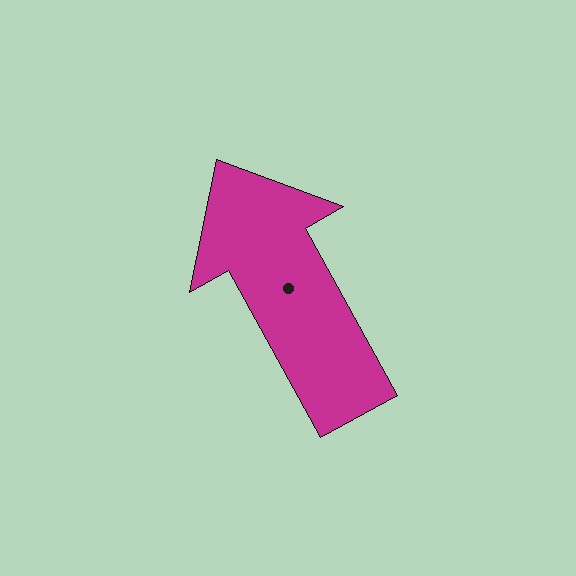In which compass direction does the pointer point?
Northwest.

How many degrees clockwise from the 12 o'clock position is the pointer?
Approximately 331 degrees.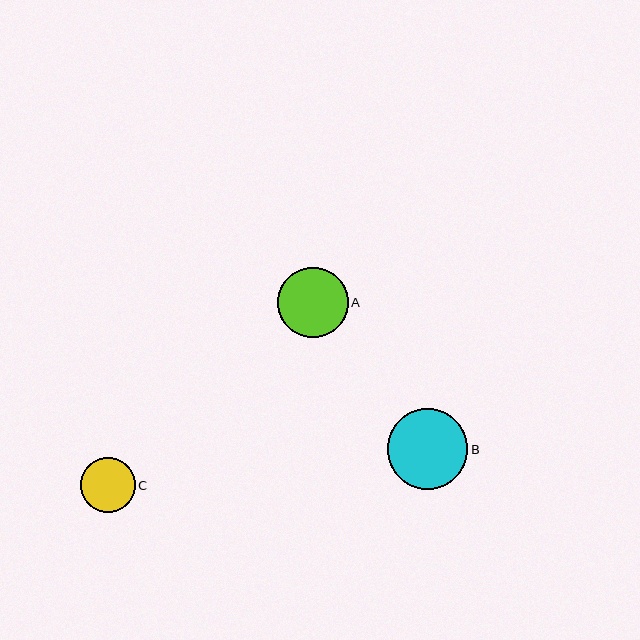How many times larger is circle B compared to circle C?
Circle B is approximately 1.5 times the size of circle C.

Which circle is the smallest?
Circle C is the smallest with a size of approximately 55 pixels.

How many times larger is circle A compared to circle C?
Circle A is approximately 1.3 times the size of circle C.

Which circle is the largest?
Circle B is the largest with a size of approximately 80 pixels.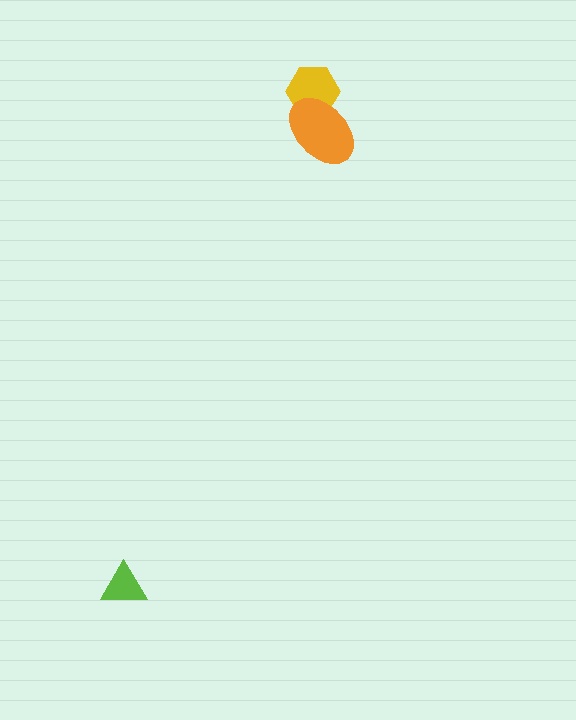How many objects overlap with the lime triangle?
0 objects overlap with the lime triangle.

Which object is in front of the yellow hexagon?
The orange ellipse is in front of the yellow hexagon.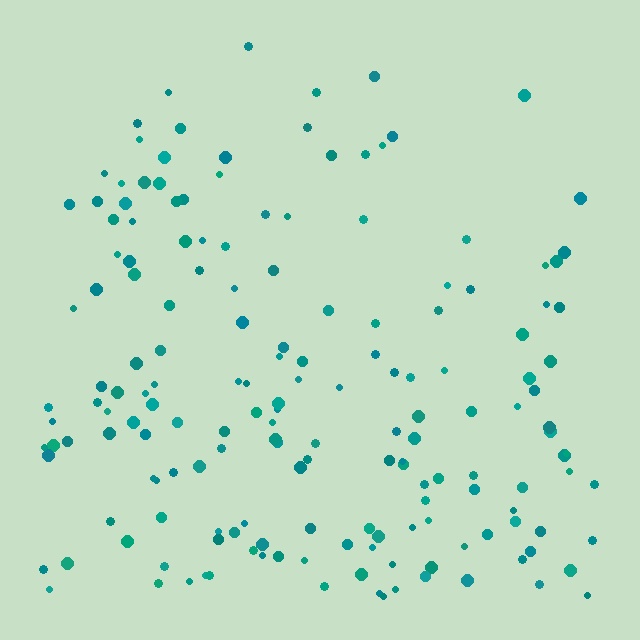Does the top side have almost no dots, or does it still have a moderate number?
Still a moderate number, just noticeably fewer than the bottom.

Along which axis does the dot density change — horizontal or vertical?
Vertical.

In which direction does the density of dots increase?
From top to bottom, with the bottom side densest.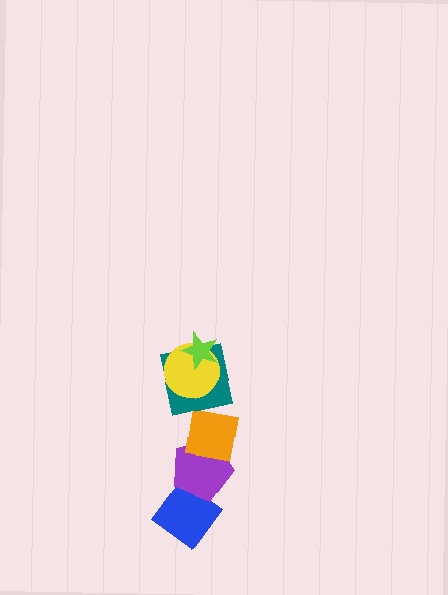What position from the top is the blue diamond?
The blue diamond is 6th from the top.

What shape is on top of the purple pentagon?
The orange square is on top of the purple pentagon.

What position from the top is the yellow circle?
The yellow circle is 2nd from the top.